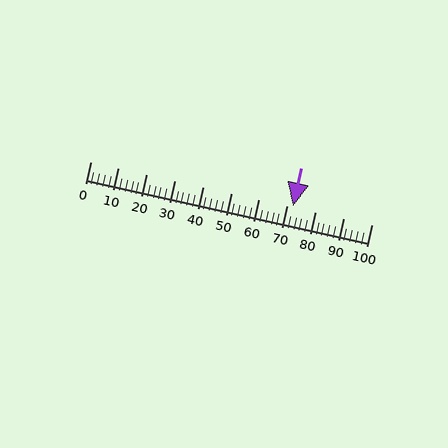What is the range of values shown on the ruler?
The ruler shows values from 0 to 100.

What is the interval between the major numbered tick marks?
The major tick marks are spaced 10 units apart.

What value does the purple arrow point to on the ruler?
The purple arrow points to approximately 72.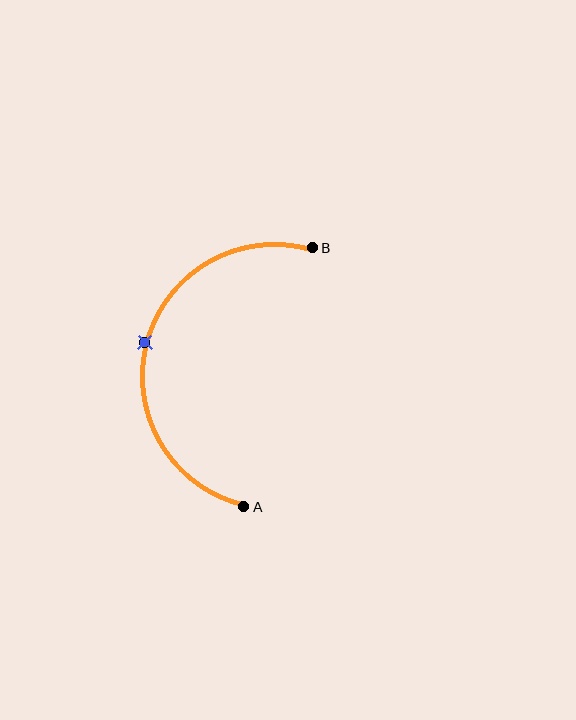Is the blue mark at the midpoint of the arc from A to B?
Yes. The blue mark lies on the arc at equal arc-length from both A and B — it is the arc midpoint.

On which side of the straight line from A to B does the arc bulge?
The arc bulges to the left of the straight line connecting A and B.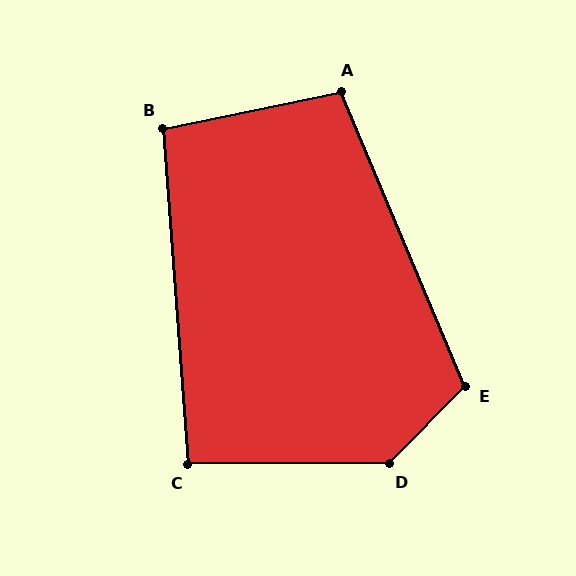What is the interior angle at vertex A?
Approximately 101 degrees (obtuse).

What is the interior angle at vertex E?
Approximately 113 degrees (obtuse).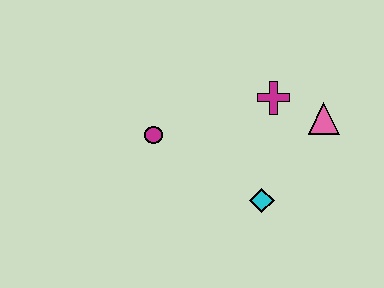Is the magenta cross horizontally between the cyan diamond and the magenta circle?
No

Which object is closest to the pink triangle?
The magenta cross is closest to the pink triangle.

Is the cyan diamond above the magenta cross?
No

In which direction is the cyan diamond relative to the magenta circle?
The cyan diamond is to the right of the magenta circle.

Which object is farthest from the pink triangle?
The magenta circle is farthest from the pink triangle.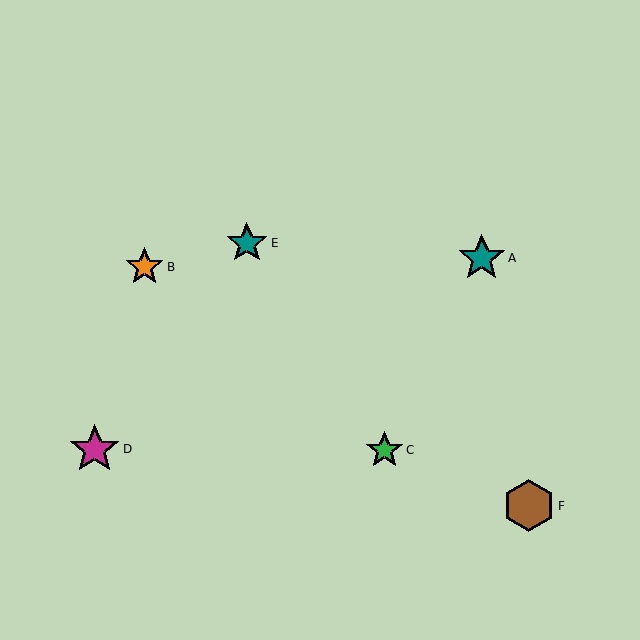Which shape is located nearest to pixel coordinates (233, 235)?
The teal star (labeled E) at (247, 243) is nearest to that location.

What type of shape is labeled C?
Shape C is a green star.